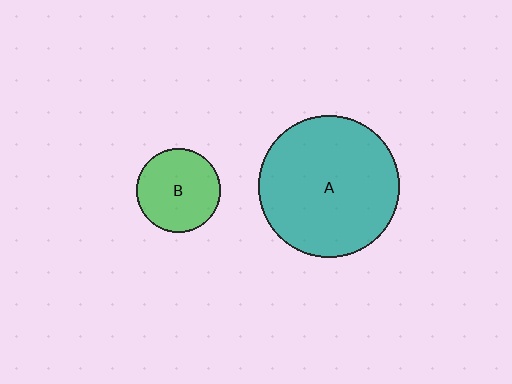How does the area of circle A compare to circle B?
Approximately 2.9 times.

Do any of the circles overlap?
No, none of the circles overlap.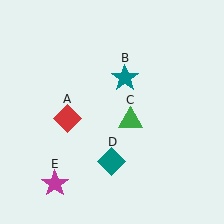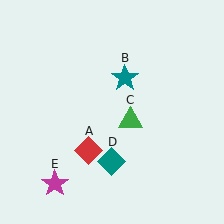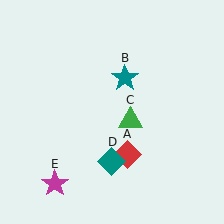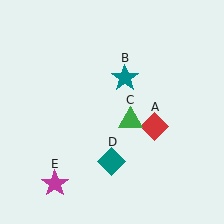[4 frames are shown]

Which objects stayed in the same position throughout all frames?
Teal star (object B) and green triangle (object C) and teal diamond (object D) and magenta star (object E) remained stationary.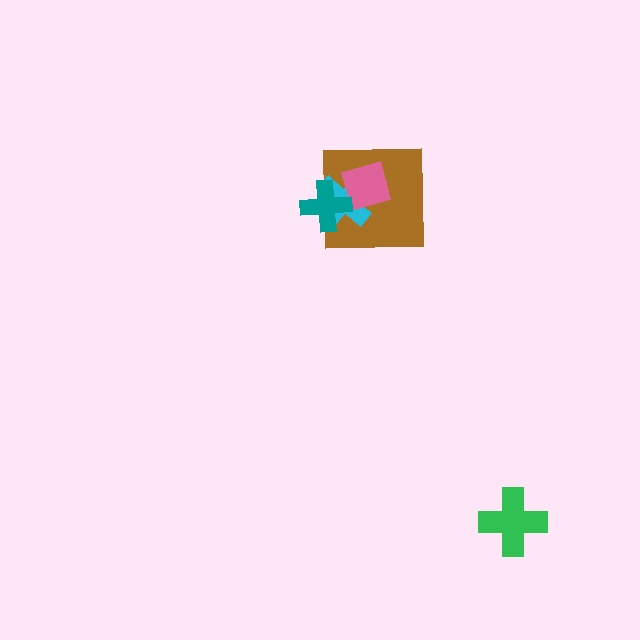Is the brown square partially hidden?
Yes, it is partially covered by another shape.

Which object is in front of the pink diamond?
The teal cross is in front of the pink diamond.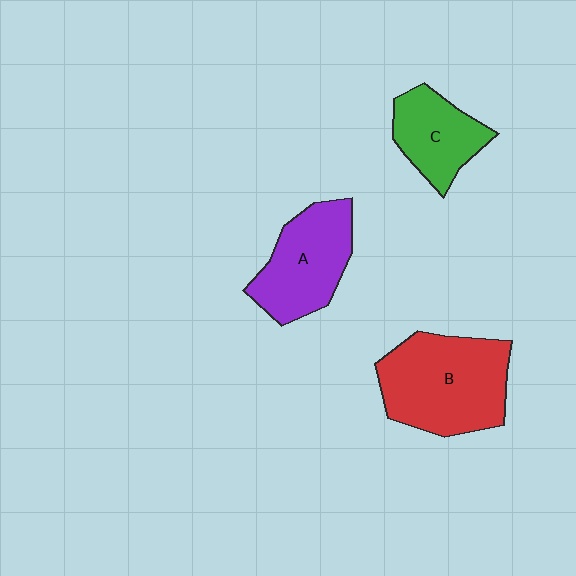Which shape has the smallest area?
Shape C (green).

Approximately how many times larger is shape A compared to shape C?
Approximately 1.3 times.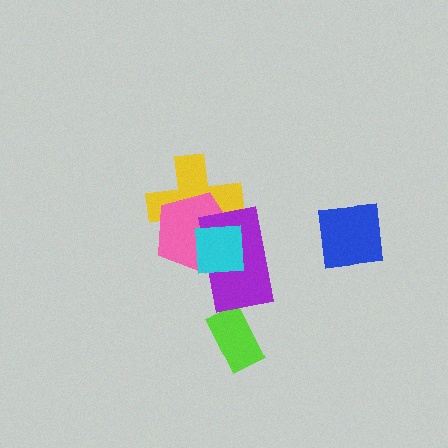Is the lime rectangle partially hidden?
No, no other shape covers it.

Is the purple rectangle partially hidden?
Yes, it is partially covered by another shape.